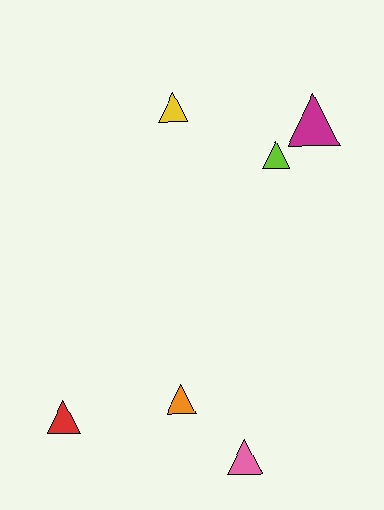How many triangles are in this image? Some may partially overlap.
There are 6 triangles.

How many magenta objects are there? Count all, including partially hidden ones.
There is 1 magenta object.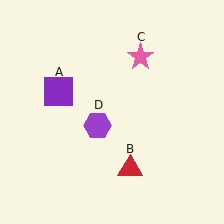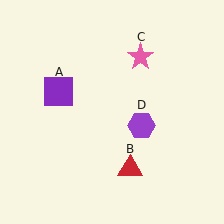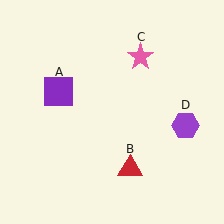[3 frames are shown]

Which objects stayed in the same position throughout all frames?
Purple square (object A) and red triangle (object B) and pink star (object C) remained stationary.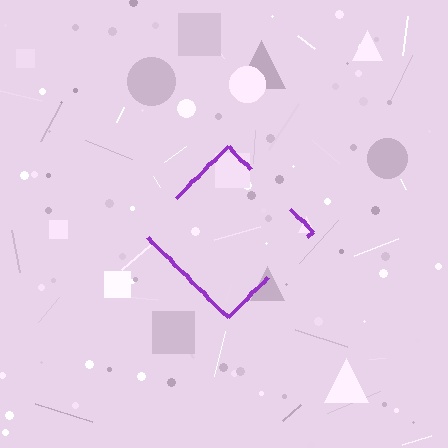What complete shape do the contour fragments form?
The contour fragments form a diamond.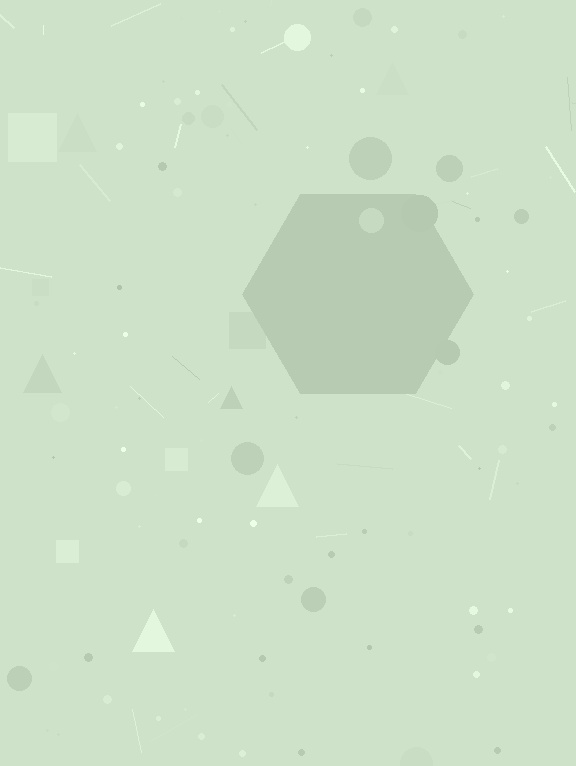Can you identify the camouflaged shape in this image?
The camouflaged shape is a hexagon.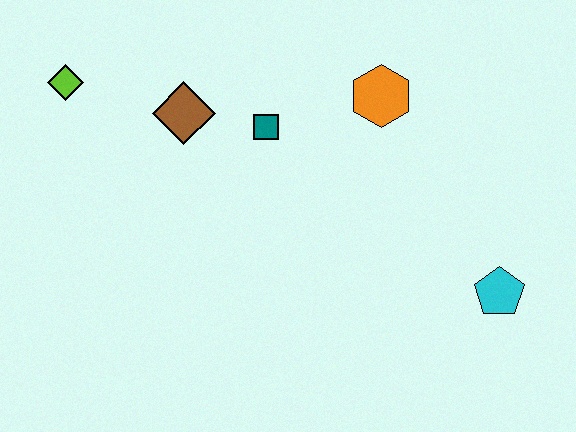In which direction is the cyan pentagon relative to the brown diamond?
The cyan pentagon is to the right of the brown diamond.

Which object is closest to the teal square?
The brown diamond is closest to the teal square.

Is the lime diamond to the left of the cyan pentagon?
Yes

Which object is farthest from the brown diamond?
The cyan pentagon is farthest from the brown diamond.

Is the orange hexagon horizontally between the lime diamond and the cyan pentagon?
Yes